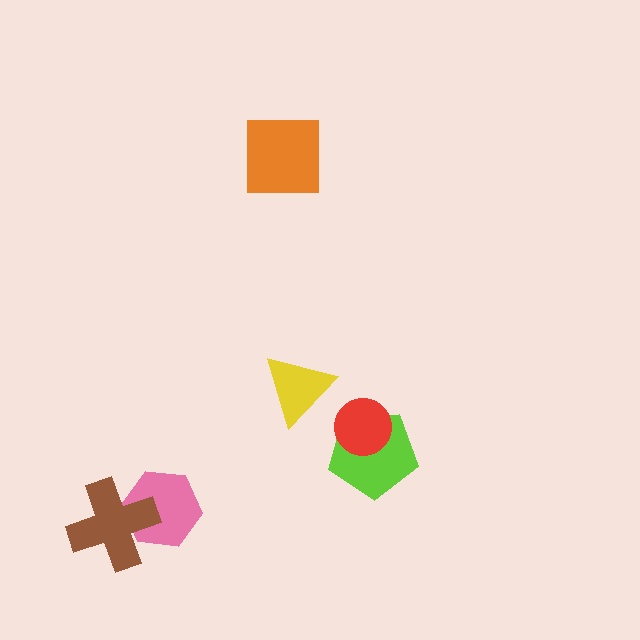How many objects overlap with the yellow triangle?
0 objects overlap with the yellow triangle.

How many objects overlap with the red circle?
1 object overlaps with the red circle.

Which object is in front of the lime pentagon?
The red circle is in front of the lime pentagon.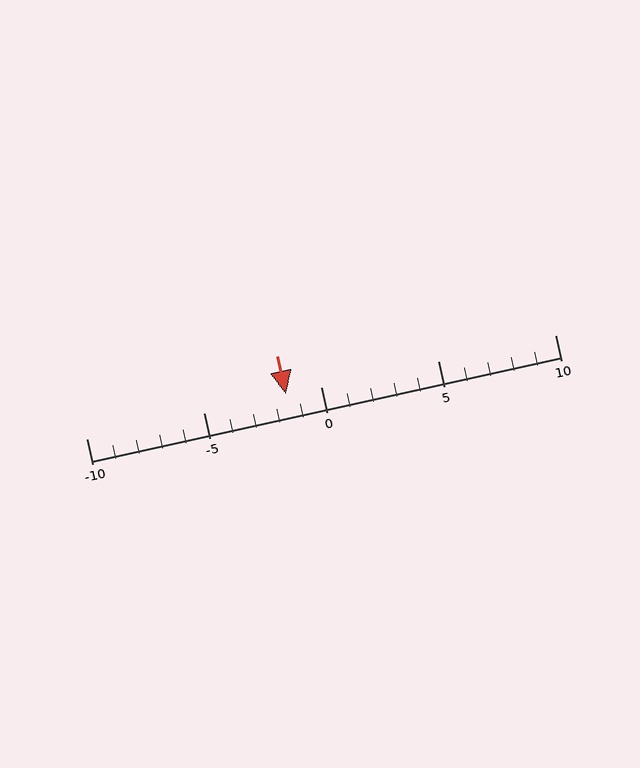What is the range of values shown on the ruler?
The ruler shows values from -10 to 10.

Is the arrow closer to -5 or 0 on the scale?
The arrow is closer to 0.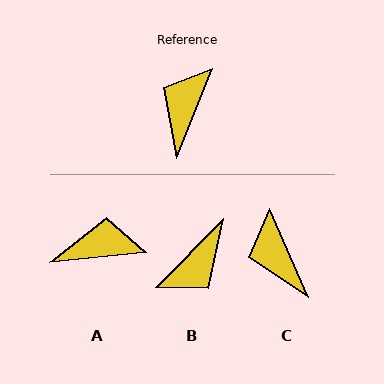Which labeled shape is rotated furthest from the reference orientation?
B, about 157 degrees away.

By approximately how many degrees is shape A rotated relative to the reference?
Approximately 63 degrees clockwise.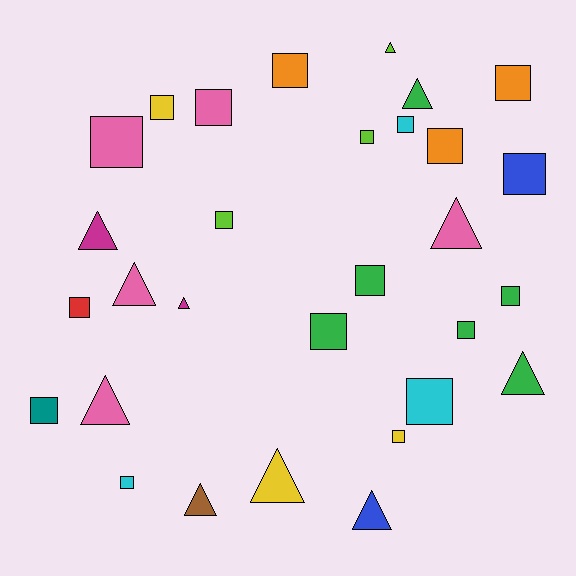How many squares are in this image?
There are 19 squares.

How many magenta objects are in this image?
There are 2 magenta objects.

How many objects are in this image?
There are 30 objects.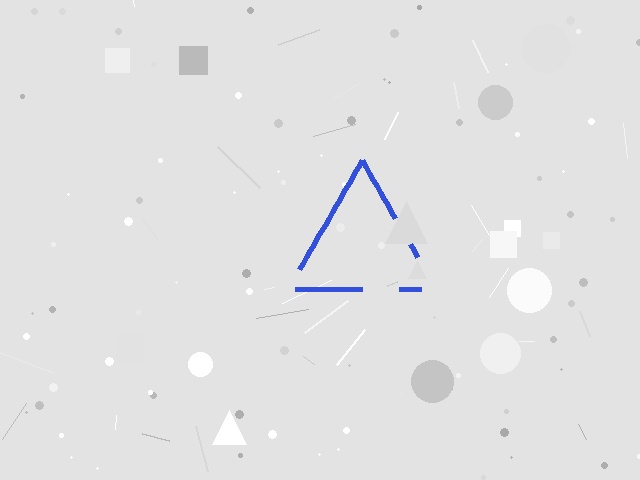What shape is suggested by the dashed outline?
The dashed outline suggests a triangle.